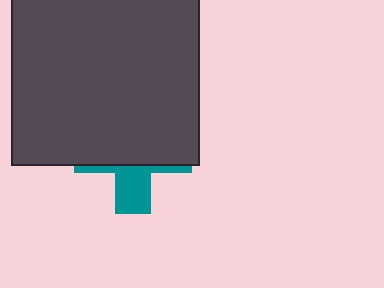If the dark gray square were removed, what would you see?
You would see the complete teal cross.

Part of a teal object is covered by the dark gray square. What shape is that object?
It is a cross.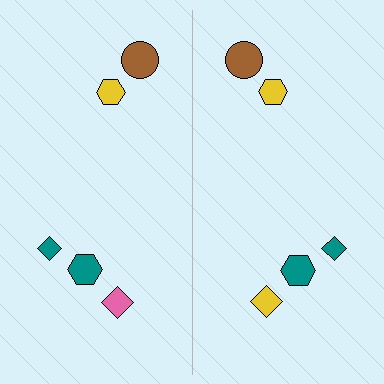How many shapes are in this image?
There are 10 shapes in this image.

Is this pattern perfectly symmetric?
No, the pattern is not perfectly symmetric. The yellow diamond on the right side breaks the symmetry — its mirror counterpart is pink.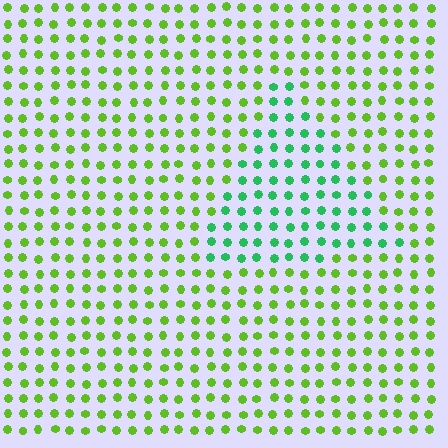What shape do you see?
I see a triangle.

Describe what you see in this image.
The image is filled with small lime elements in a uniform arrangement. A triangle-shaped region is visible where the elements are tinted to a slightly different hue, forming a subtle color boundary.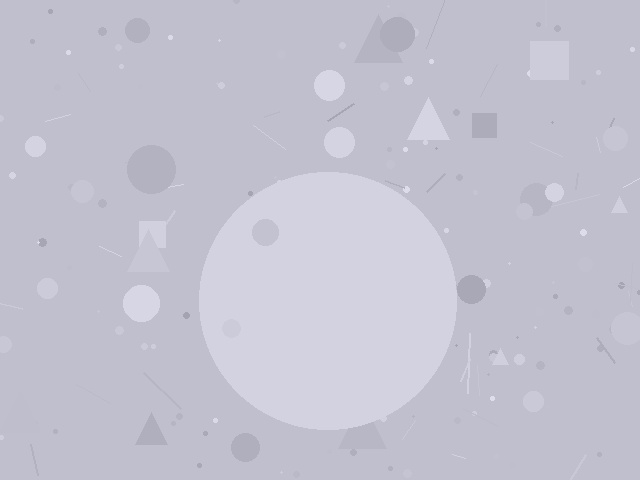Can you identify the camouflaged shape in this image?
The camouflaged shape is a circle.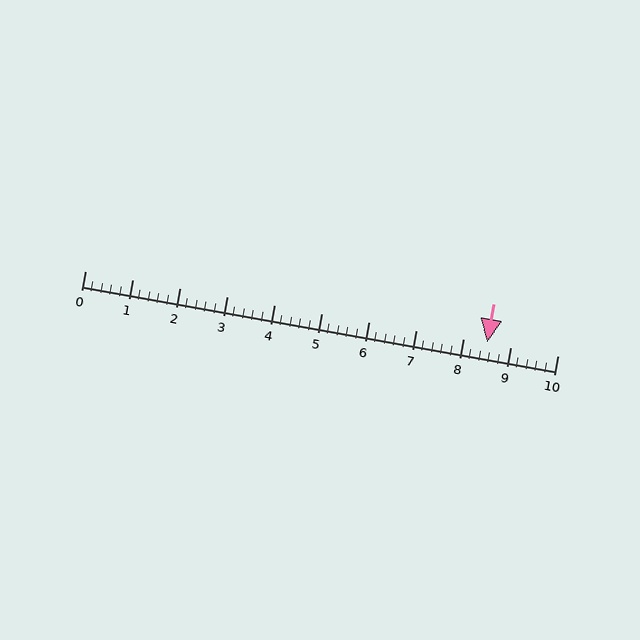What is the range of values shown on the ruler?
The ruler shows values from 0 to 10.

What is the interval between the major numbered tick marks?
The major tick marks are spaced 1 units apart.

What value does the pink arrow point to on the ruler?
The pink arrow points to approximately 8.5.